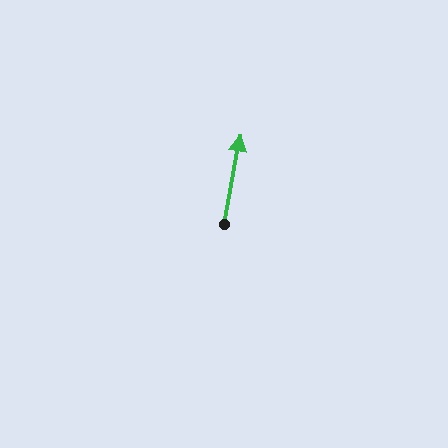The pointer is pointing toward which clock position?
Roughly 12 o'clock.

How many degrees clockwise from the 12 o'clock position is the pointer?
Approximately 11 degrees.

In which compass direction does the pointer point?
North.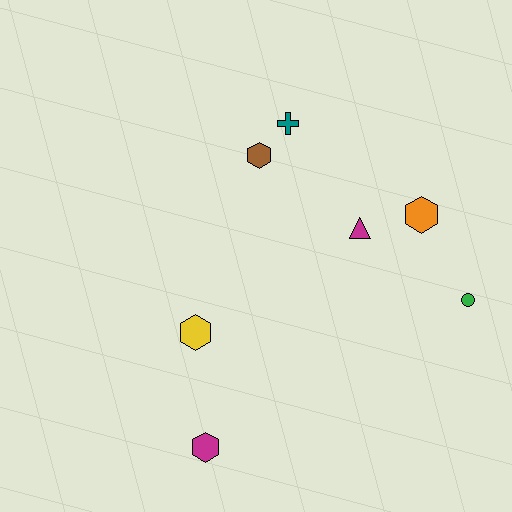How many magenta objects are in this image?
There are 2 magenta objects.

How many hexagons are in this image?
There are 4 hexagons.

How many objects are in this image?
There are 7 objects.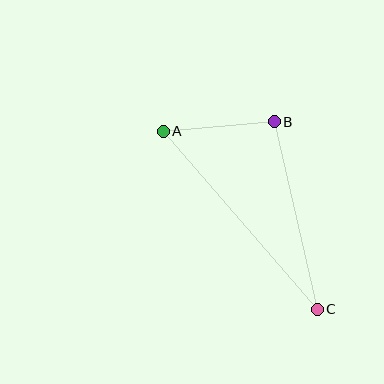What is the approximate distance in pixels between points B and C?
The distance between B and C is approximately 193 pixels.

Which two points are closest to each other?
Points A and B are closest to each other.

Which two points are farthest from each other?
Points A and C are farthest from each other.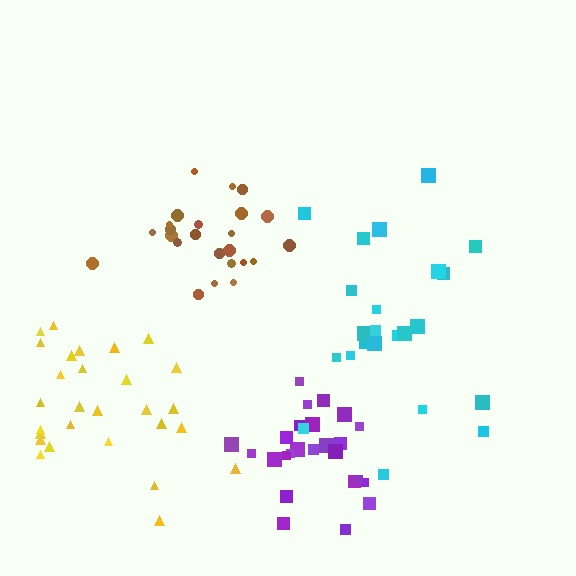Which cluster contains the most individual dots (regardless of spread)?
Yellow (28).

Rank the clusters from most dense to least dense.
purple, brown, yellow, cyan.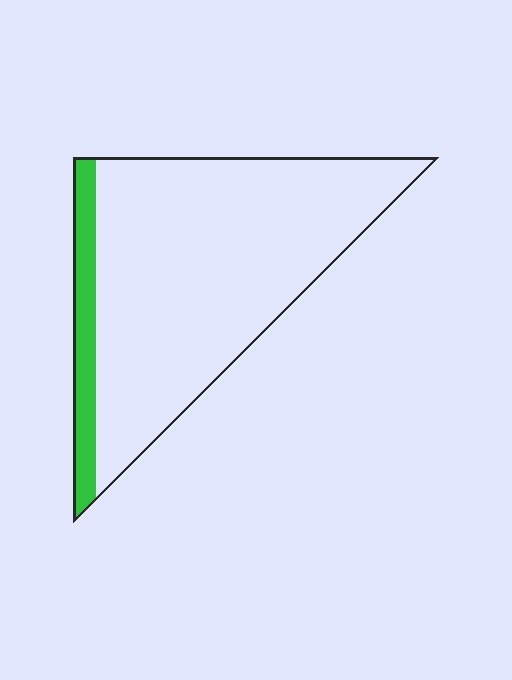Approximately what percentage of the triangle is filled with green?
Approximately 10%.